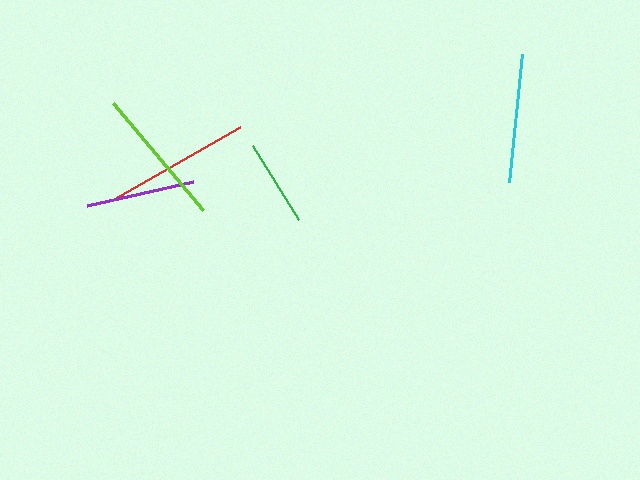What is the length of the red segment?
The red segment is approximately 148 pixels long.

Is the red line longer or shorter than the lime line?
The red line is longer than the lime line.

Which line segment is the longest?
The red line is the longest at approximately 148 pixels.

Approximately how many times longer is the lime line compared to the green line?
The lime line is approximately 1.6 times the length of the green line.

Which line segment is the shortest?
The green line is the shortest at approximately 87 pixels.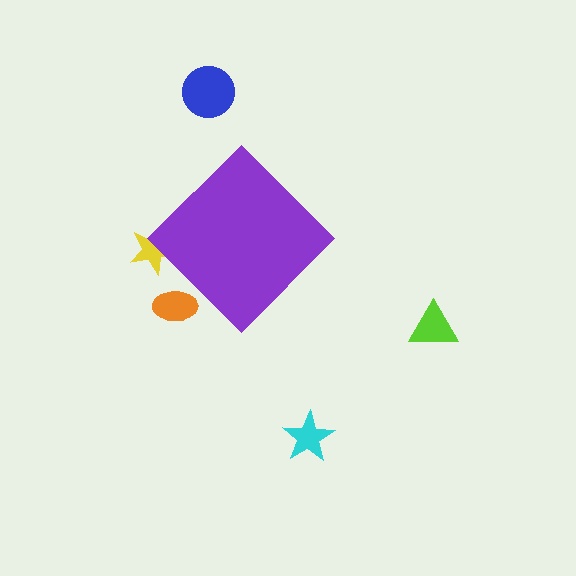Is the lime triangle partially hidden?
No, the lime triangle is fully visible.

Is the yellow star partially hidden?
Yes, the yellow star is partially hidden behind the purple diamond.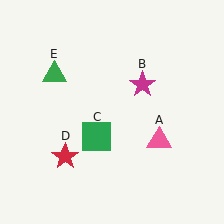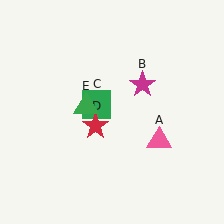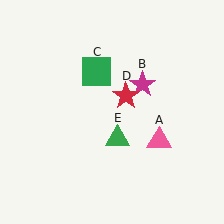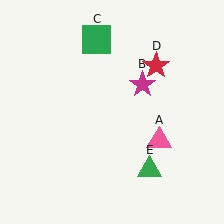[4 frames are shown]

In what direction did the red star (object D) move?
The red star (object D) moved up and to the right.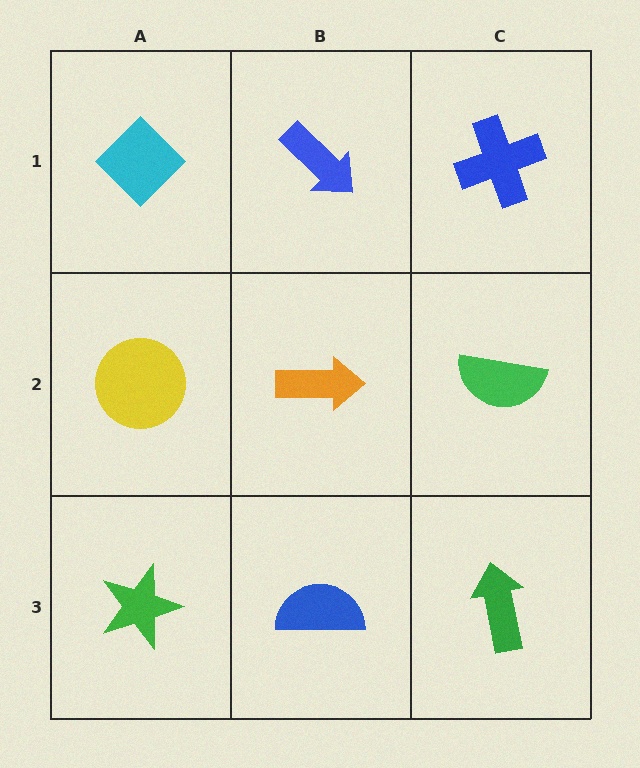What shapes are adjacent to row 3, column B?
An orange arrow (row 2, column B), a green star (row 3, column A), a green arrow (row 3, column C).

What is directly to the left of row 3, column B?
A green star.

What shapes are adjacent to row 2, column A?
A cyan diamond (row 1, column A), a green star (row 3, column A), an orange arrow (row 2, column B).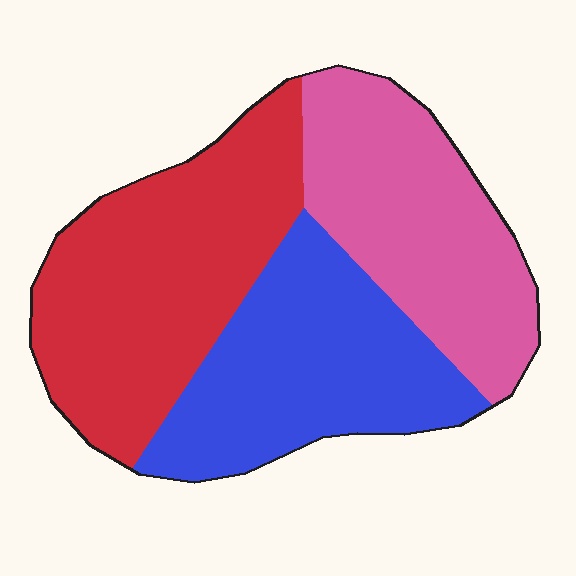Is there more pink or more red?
Red.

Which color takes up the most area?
Red, at roughly 40%.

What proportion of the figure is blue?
Blue takes up about one third (1/3) of the figure.